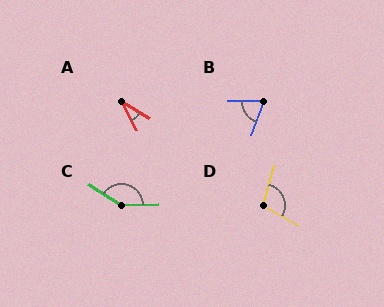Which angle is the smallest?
A, at approximately 32 degrees.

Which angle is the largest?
C, at approximately 147 degrees.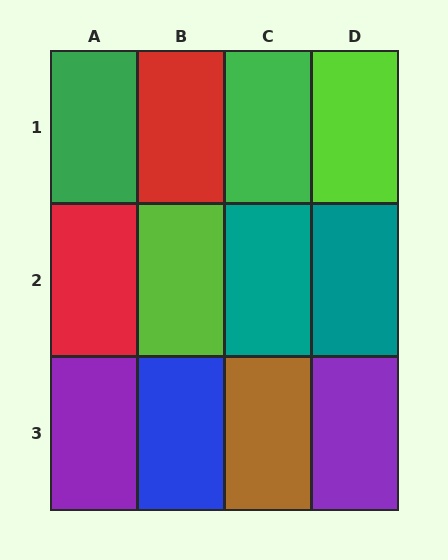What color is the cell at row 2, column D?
Teal.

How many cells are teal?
2 cells are teal.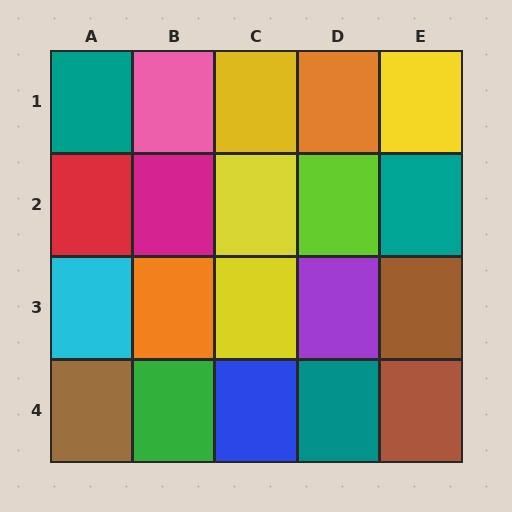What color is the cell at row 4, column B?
Green.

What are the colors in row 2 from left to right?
Red, magenta, yellow, lime, teal.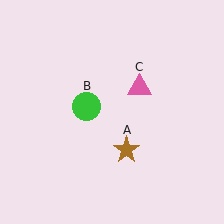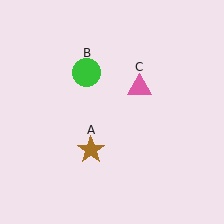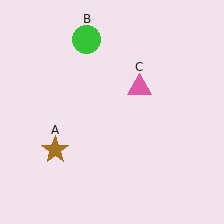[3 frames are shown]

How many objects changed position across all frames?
2 objects changed position: brown star (object A), green circle (object B).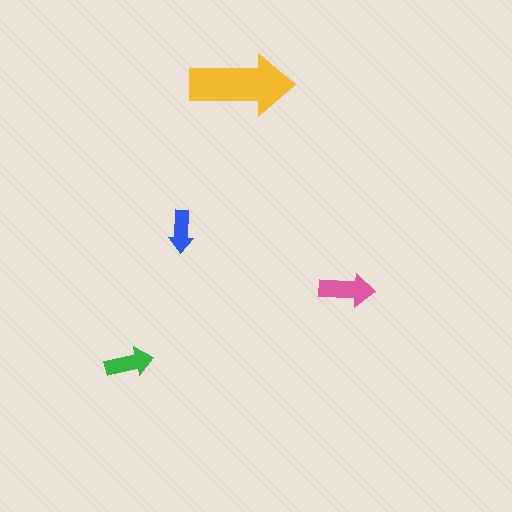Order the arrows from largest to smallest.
the yellow one, the pink one, the green one, the blue one.